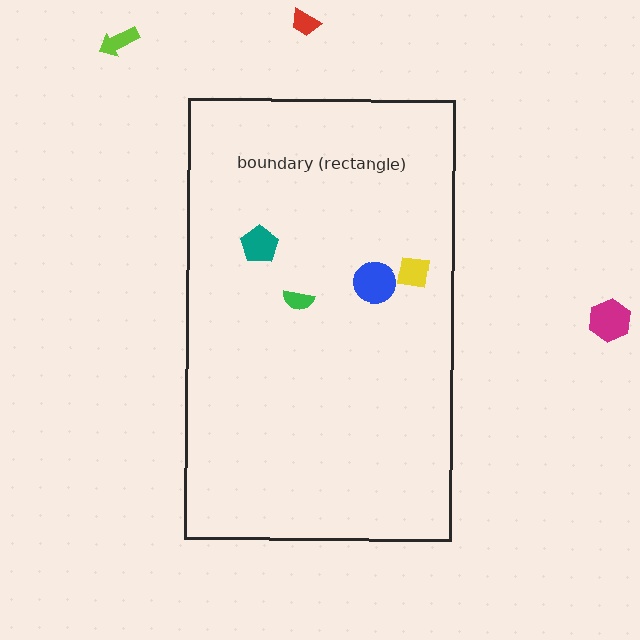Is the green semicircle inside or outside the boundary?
Inside.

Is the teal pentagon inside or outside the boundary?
Inside.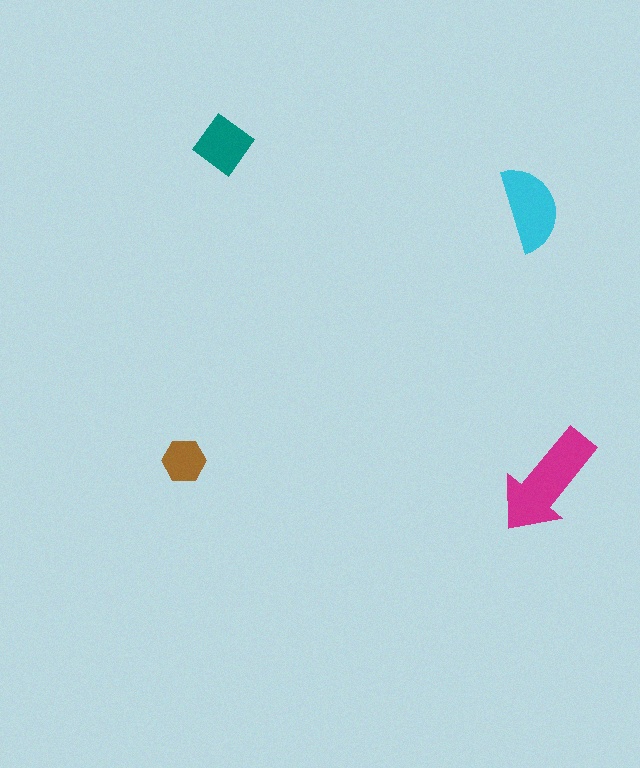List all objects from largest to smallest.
The magenta arrow, the cyan semicircle, the teal diamond, the brown hexagon.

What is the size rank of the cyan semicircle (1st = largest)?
2nd.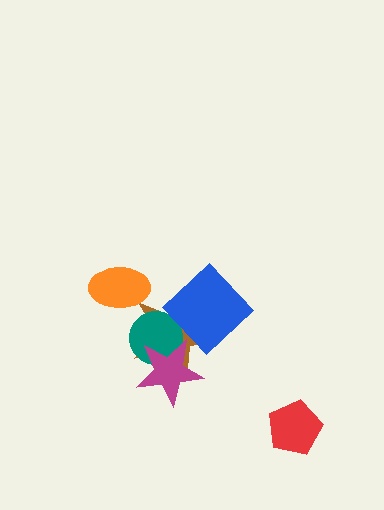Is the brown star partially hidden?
Yes, it is partially covered by another shape.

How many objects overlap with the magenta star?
2 objects overlap with the magenta star.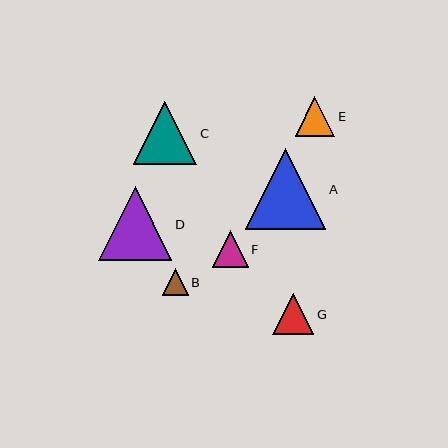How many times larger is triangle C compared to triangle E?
Triangle C is approximately 1.6 times the size of triangle E.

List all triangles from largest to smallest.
From largest to smallest: A, D, C, G, E, F, B.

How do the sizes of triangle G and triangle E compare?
Triangle G and triangle E are approximately the same size.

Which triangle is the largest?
Triangle A is the largest with a size of approximately 81 pixels.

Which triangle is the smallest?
Triangle B is the smallest with a size of approximately 26 pixels.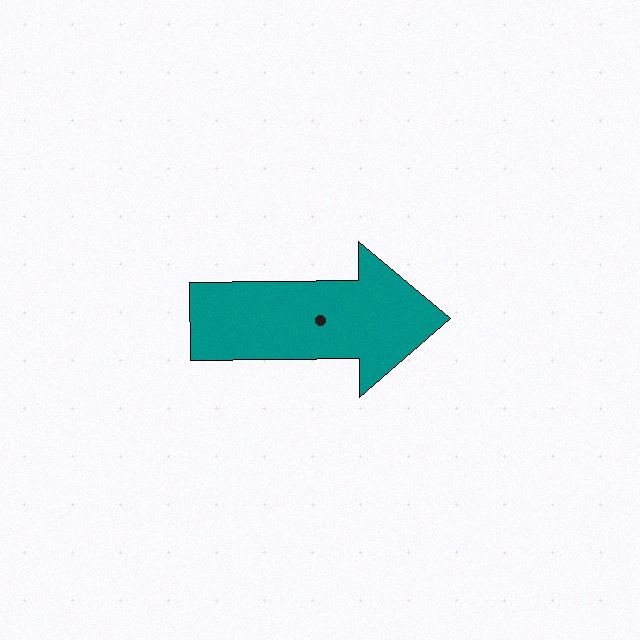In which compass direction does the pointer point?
East.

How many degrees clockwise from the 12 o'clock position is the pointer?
Approximately 89 degrees.